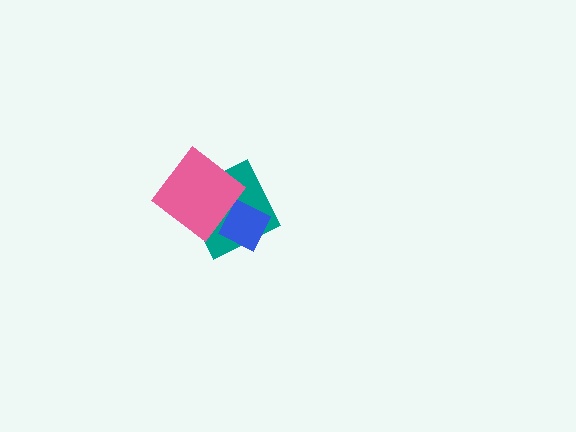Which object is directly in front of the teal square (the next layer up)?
The blue diamond is directly in front of the teal square.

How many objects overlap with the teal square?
2 objects overlap with the teal square.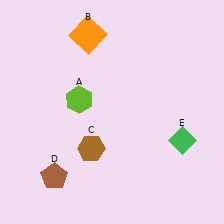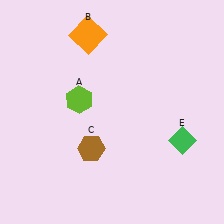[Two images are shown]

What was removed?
The brown pentagon (D) was removed in Image 2.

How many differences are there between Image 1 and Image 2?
There is 1 difference between the two images.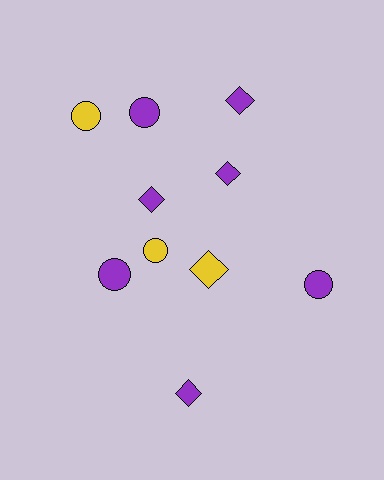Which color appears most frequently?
Purple, with 7 objects.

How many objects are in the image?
There are 10 objects.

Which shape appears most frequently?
Diamond, with 5 objects.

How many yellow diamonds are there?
There is 1 yellow diamond.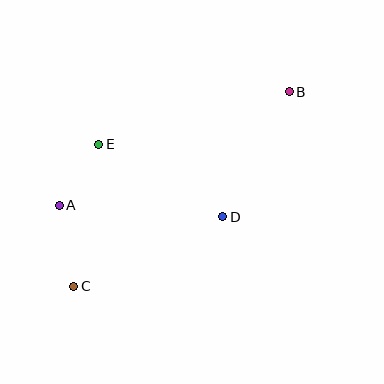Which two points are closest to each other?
Points A and E are closest to each other.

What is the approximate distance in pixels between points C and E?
The distance between C and E is approximately 144 pixels.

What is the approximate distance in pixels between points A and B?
The distance between A and B is approximately 256 pixels.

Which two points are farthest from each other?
Points B and C are farthest from each other.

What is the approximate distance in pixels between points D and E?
The distance between D and E is approximately 143 pixels.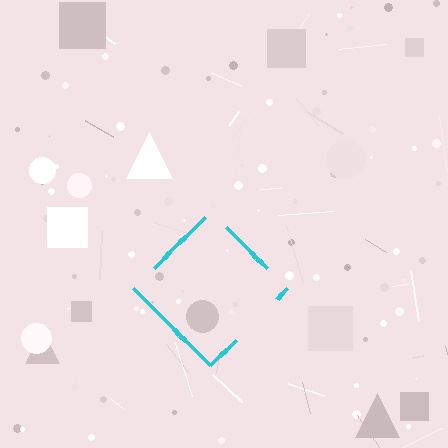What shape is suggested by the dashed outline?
The dashed outline suggests a diamond.